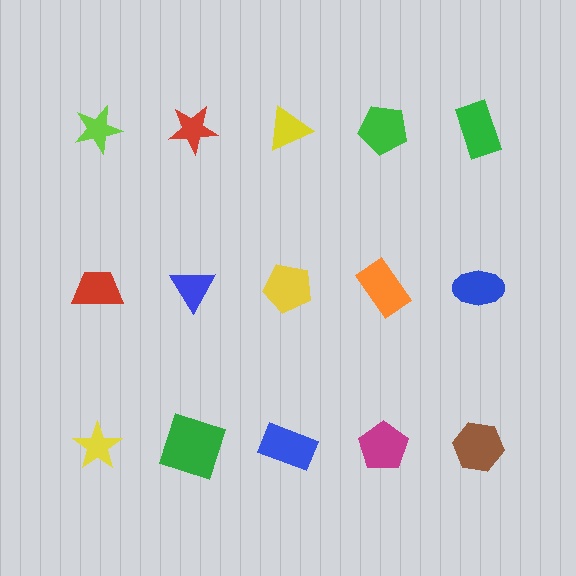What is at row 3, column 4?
A magenta pentagon.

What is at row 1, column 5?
A green rectangle.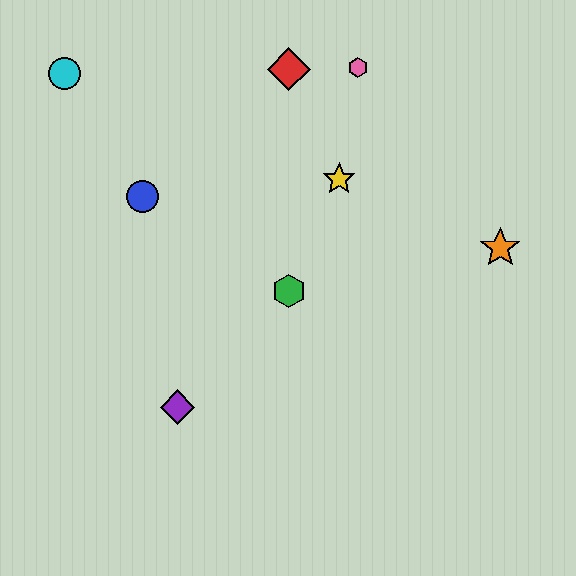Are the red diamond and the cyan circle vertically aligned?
No, the red diamond is at x≈289 and the cyan circle is at x≈64.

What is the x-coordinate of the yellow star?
The yellow star is at x≈339.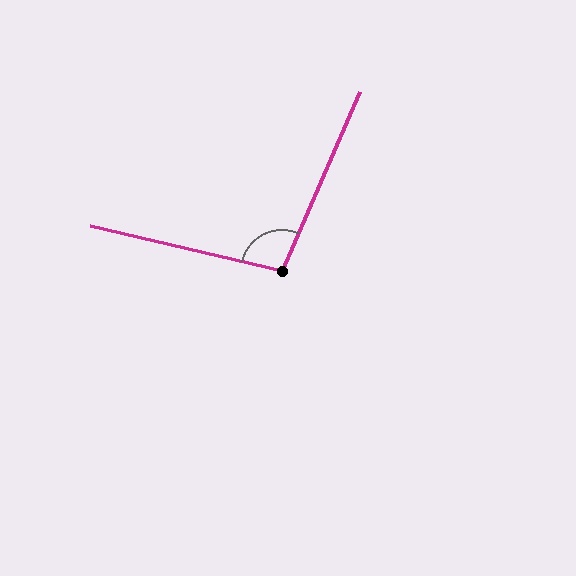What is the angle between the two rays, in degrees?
Approximately 100 degrees.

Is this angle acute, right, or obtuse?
It is obtuse.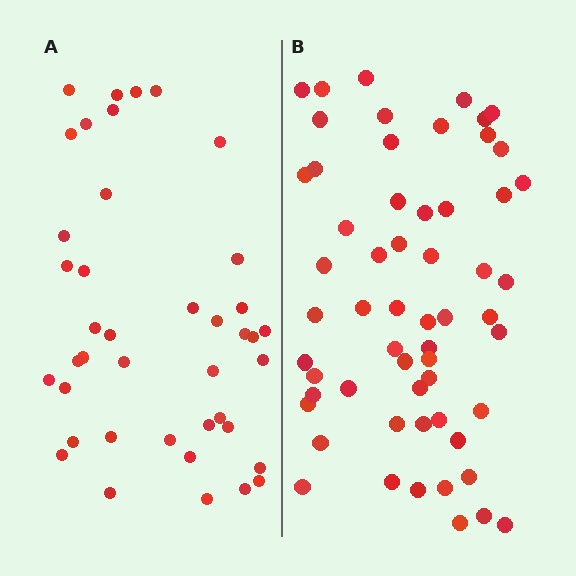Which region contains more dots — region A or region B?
Region B (the right region) has more dots.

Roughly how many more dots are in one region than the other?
Region B has approximately 15 more dots than region A.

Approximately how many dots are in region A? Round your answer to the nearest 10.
About 40 dots. (The exact count is 41, which rounds to 40.)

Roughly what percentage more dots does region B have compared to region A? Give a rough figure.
About 40% more.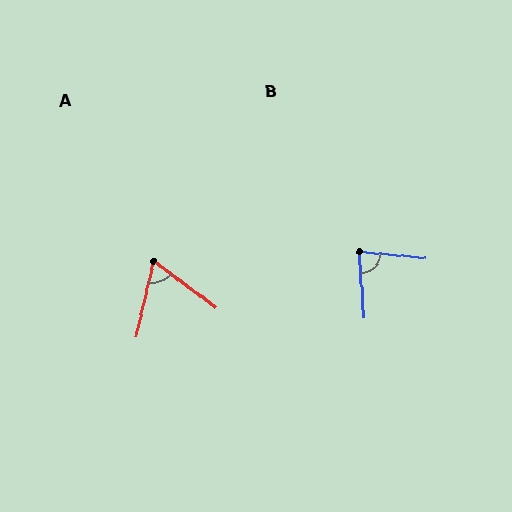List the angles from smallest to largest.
A (65°), B (80°).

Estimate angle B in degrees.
Approximately 80 degrees.